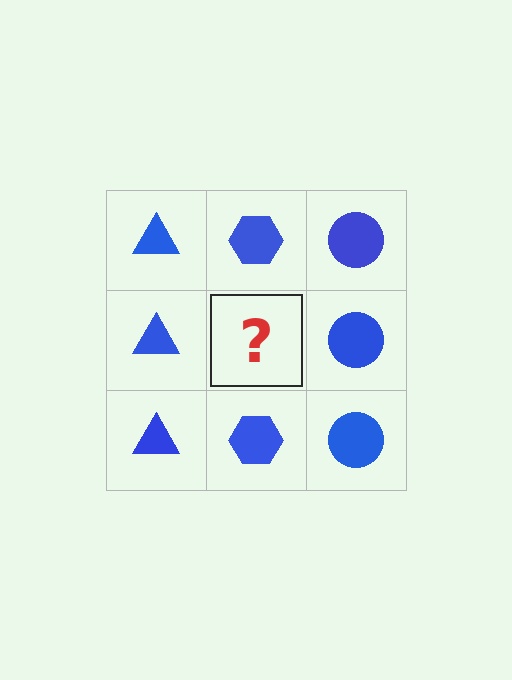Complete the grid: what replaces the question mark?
The question mark should be replaced with a blue hexagon.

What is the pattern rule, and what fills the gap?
The rule is that each column has a consistent shape. The gap should be filled with a blue hexagon.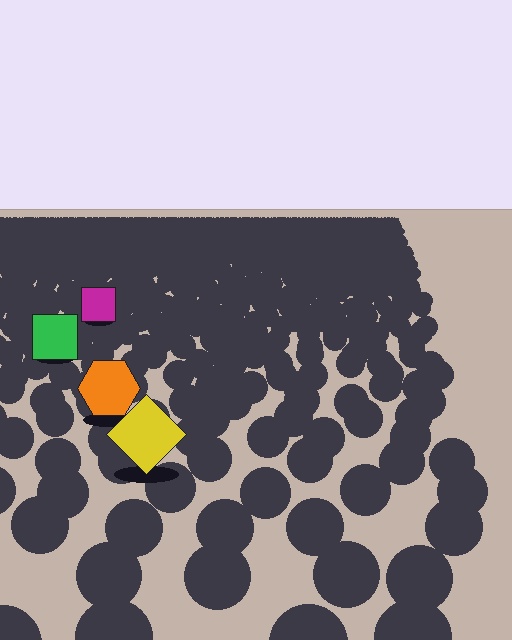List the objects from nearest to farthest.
From nearest to farthest: the yellow diamond, the orange hexagon, the green square, the magenta square.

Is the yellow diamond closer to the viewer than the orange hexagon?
Yes. The yellow diamond is closer — you can tell from the texture gradient: the ground texture is coarser near it.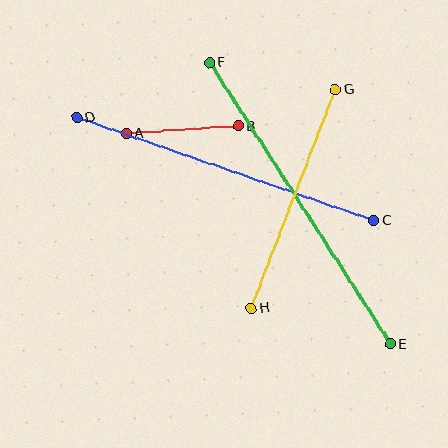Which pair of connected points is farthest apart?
Points E and F are farthest apart.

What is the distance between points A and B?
The distance is approximately 112 pixels.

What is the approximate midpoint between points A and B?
The midpoint is at approximately (182, 130) pixels.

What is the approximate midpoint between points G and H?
The midpoint is at approximately (293, 199) pixels.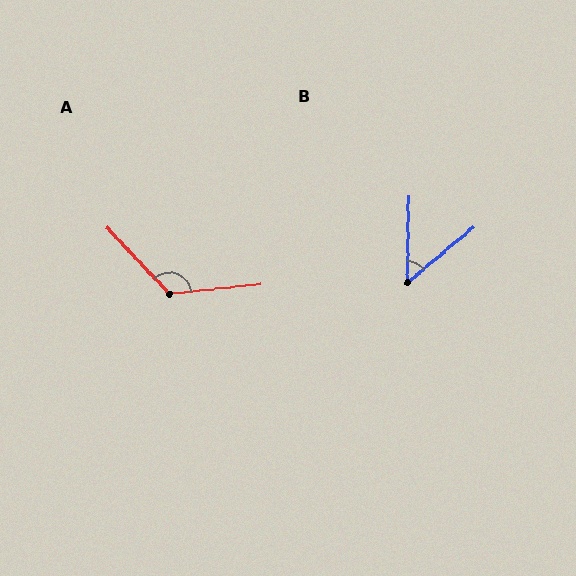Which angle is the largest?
A, at approximately 127 degrees.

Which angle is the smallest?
B, at approximately 49 degrees.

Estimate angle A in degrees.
Approximately 127 degrees.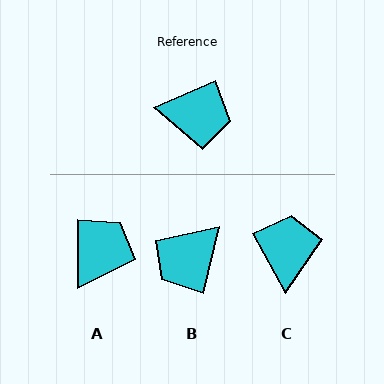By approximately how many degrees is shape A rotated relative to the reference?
Approximately 66 degrees counter-clockwise.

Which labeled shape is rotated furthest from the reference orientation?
B, about 128 degrees away.